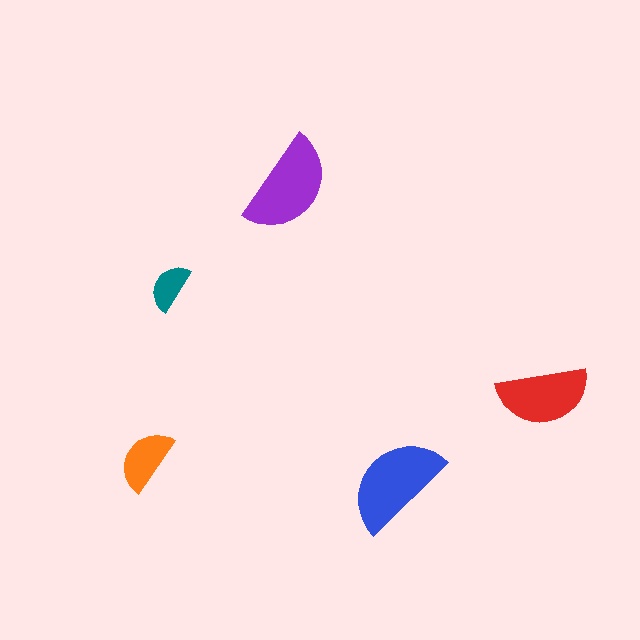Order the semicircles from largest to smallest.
the blue one, the purple one, the red one, the orange one, the teal one.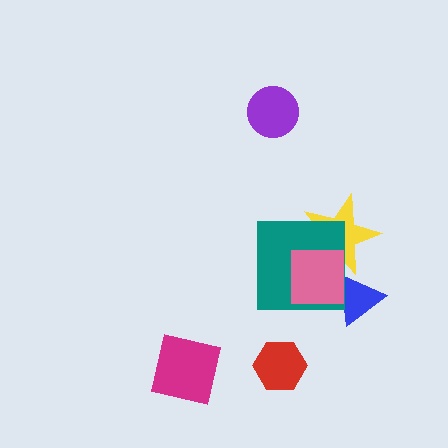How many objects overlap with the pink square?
3 objects overlap with the pink square.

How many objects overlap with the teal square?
3 objects overlap with the teal square.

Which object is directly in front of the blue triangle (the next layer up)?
The teal square is directly in front of the blue triangle.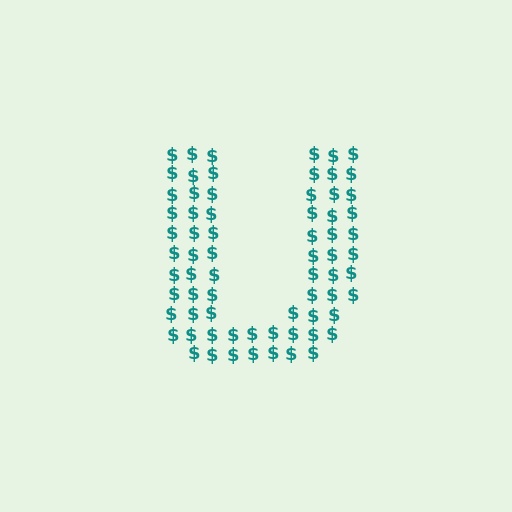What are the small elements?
The small elements are dollar signs.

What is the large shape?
The large shape is the letter U.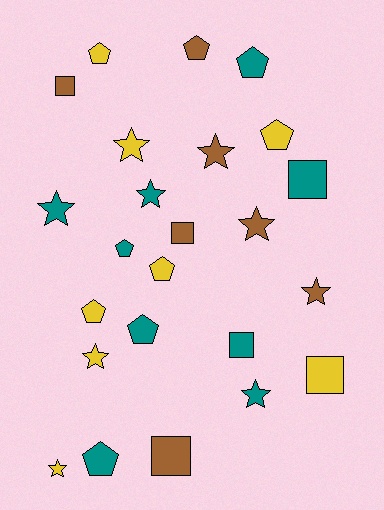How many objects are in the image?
There are 24 objects.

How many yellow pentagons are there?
There are 4 yellow pentagons.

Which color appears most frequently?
Teal, with 9 objects.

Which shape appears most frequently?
Pentagon, with 9 objects.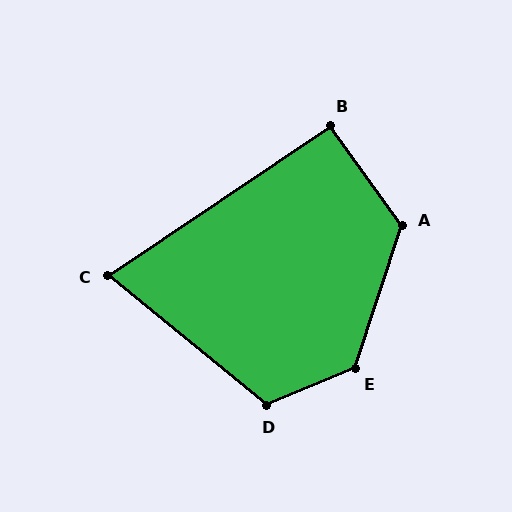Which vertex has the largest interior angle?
E, at approximately 131 degrees.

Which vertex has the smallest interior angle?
C, at approximately 73 degrees.